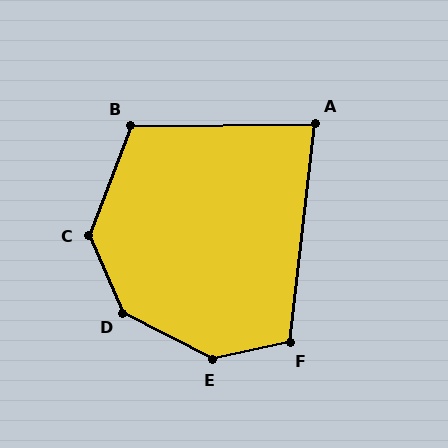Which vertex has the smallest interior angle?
A, at approximately 83 degrees.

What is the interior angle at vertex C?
Approximately 136 degrees (obtuse).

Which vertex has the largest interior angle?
E, at approximately 141 degrees.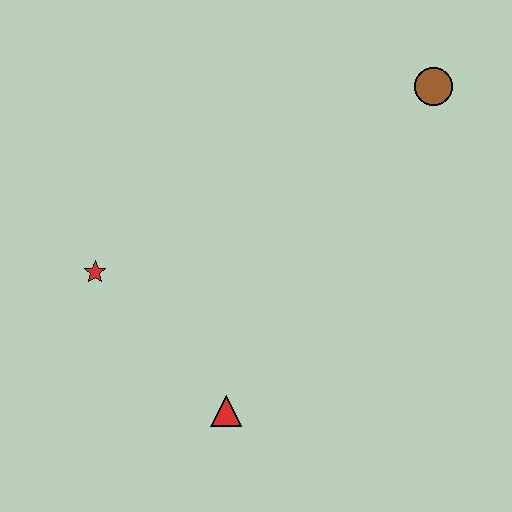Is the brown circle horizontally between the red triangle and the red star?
No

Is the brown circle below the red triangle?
No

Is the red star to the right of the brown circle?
No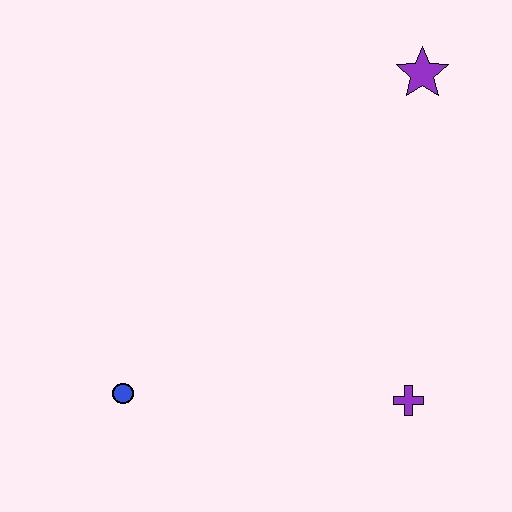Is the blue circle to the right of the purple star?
No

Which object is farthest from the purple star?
The blue circle is farthest from the purple star.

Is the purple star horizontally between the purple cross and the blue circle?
No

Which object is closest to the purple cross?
The blue circle is closest to the purple cross.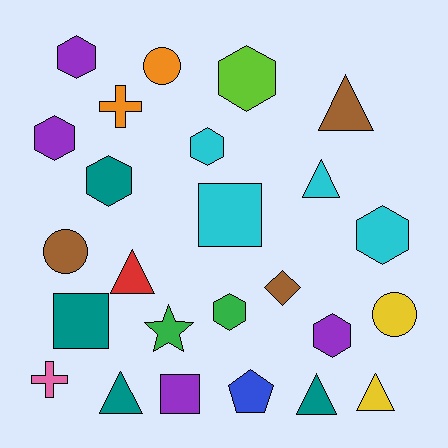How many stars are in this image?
There is 1 star.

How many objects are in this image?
There are 25 objects.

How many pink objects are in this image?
There is 1 pink object.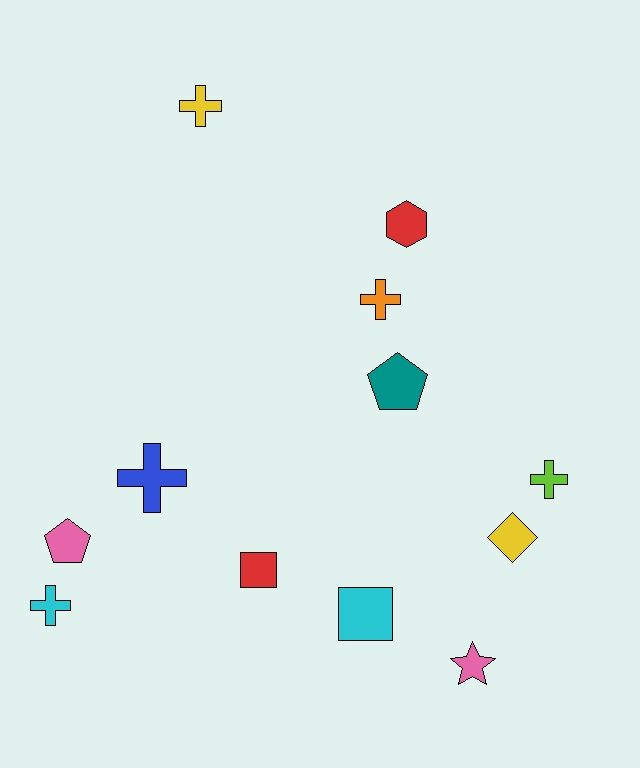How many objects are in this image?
There are 12 objects.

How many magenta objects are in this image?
There are no magenta objects.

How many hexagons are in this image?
There is 1 hexagon.